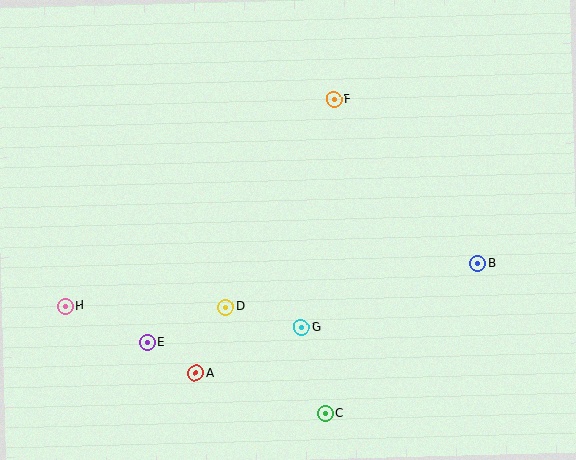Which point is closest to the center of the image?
Point G at (301, 327) is closest to the center.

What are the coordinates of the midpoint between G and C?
The midpoint between G and C is at (313, 370).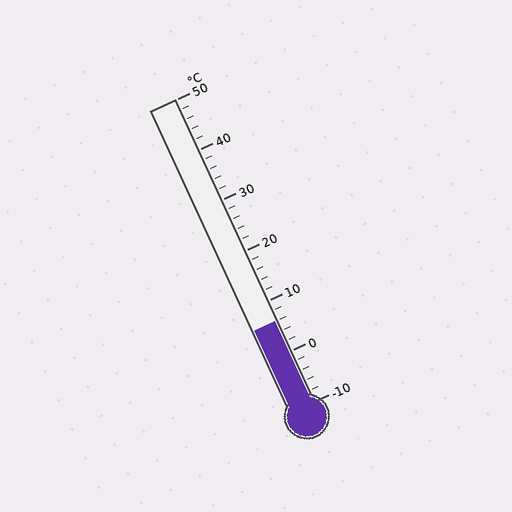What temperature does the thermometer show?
The thermometer shows approximately 6°C.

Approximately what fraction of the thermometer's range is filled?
The thermometer is filled to approximately 25% of its range.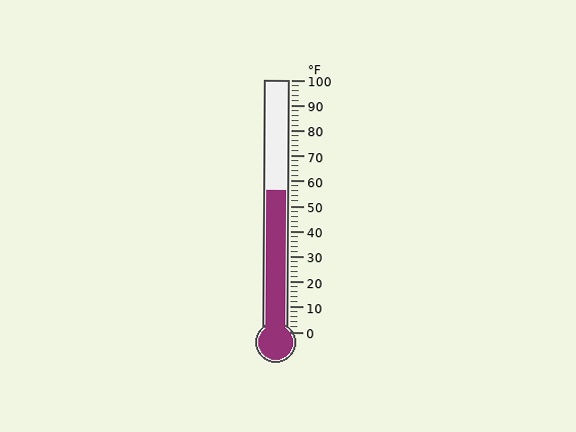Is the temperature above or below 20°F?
The temperature is above 20°F.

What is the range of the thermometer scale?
The thermometer scale ranges from 0°F to 100°F.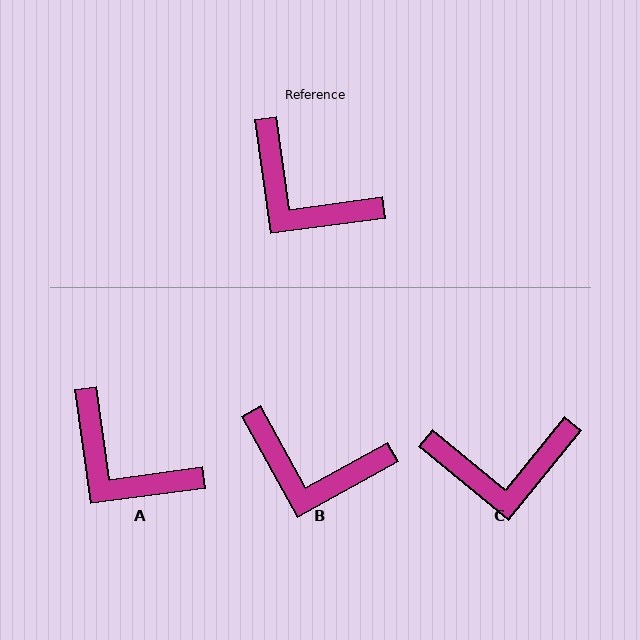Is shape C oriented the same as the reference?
No, it is off by about 43 degrees.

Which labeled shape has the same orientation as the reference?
A.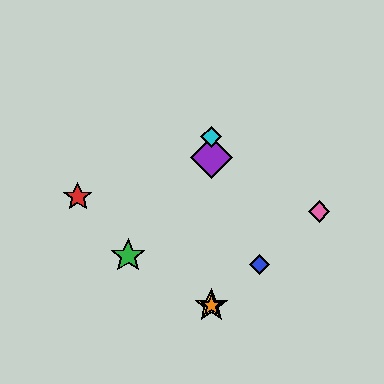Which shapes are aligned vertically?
The yellow star, the purple diamond, the orange star, the cyan diamond are aligned vertically.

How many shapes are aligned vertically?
4 shapes (the yellow star, the purple diamond, the orange star, the cyan diamond) are aligned vertically.